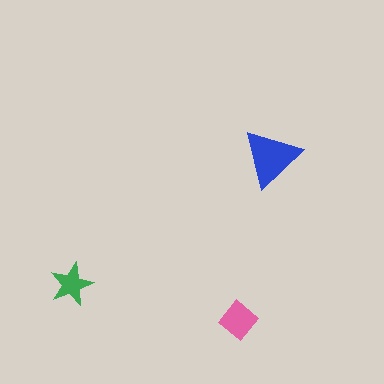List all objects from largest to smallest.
The blue triangle, the pink diamond, the green star.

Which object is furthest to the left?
The green star is leftmost.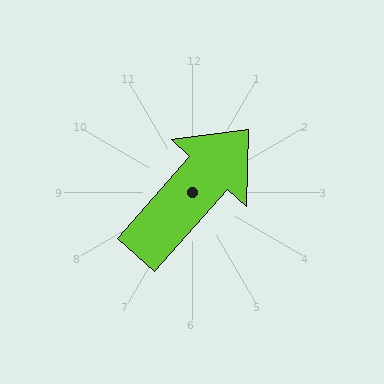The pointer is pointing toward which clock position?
Roughly 1 o'clock.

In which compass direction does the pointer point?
Northeast.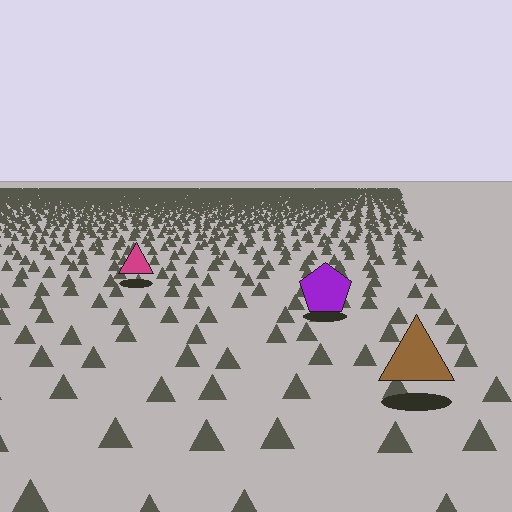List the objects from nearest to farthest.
From nearest to farthest: the brown triangle, the purple pentagon, the magenta triangle.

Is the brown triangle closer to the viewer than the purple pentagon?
Yes. The brown triangle is closer — you can tell from the texture gradient: the ground texture is coarser near it.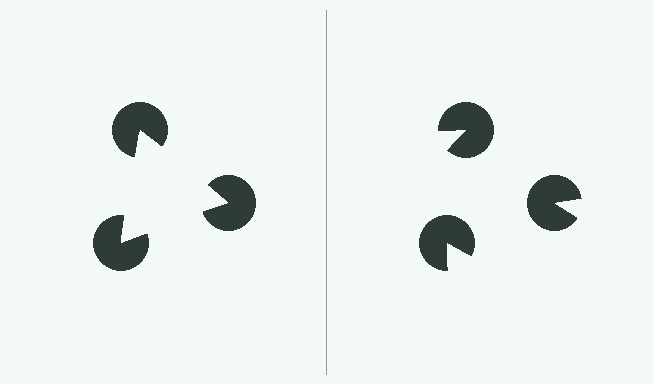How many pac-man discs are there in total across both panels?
6 — 3 on each side.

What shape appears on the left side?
An illusory triangle.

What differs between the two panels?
The pac-man discs are positioned identically on both sides; only the wedge orientations differ. On the left they align to a triangle; on the right they are misaligned.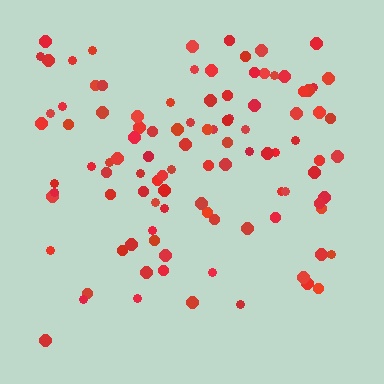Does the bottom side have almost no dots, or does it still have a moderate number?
Still a moderate number, just noticeably fewer than the top.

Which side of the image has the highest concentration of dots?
The top.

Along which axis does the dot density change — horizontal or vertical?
Vertical.